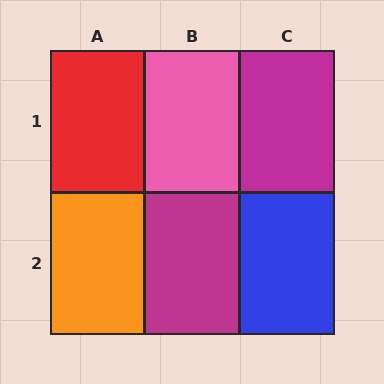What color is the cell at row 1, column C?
Magenta.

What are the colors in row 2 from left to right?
Orange, magenta, blue.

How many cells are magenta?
2 cells are magenta.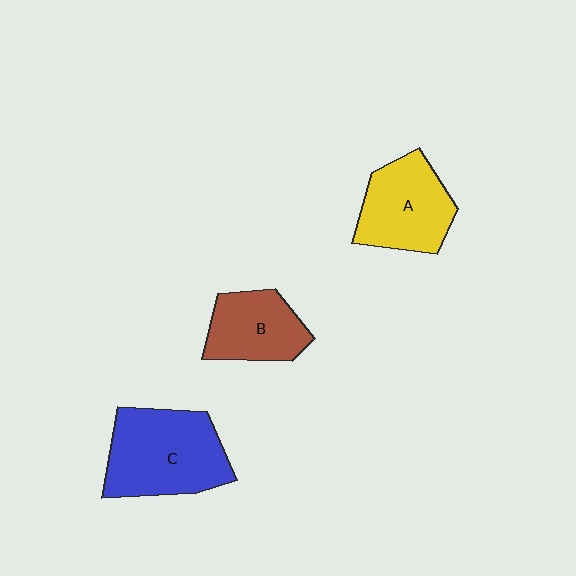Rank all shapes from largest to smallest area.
From largest to smallest: C (blue), A (yellow), B (brown).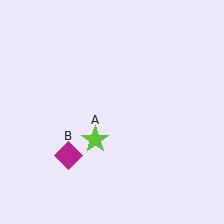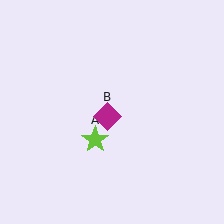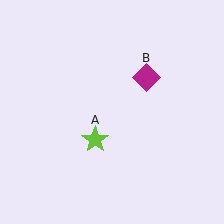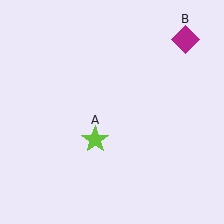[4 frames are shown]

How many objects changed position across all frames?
1 object changed position: magenta diamond (object B).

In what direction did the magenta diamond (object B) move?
The magenta diamond (object B) moved up and to the right.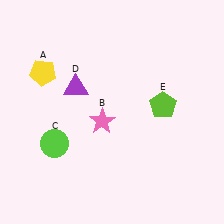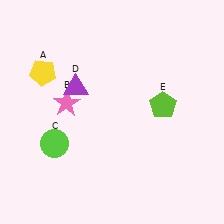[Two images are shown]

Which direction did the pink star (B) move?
The pink star (B) moved left.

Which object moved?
The pink star (B) moved left.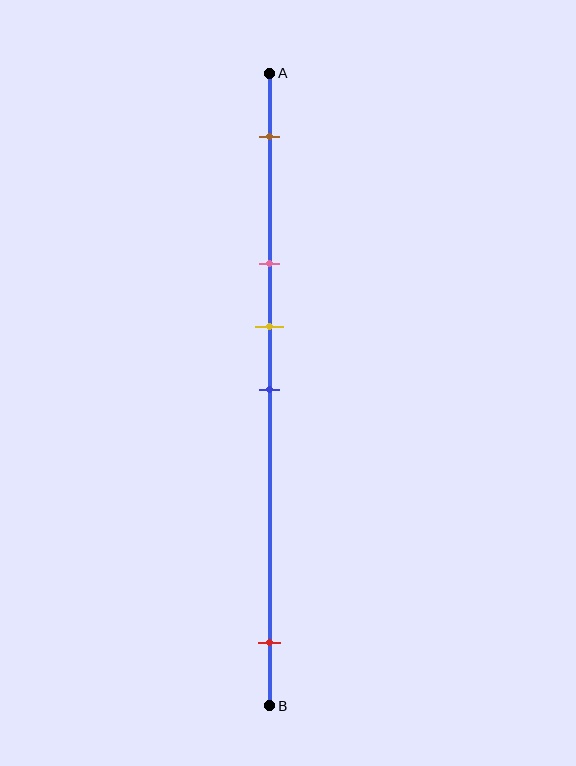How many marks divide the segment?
There are 5 marks dividing the segment.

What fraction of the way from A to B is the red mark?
The red mark is approximately 90% (0.9) of the way from A to B.